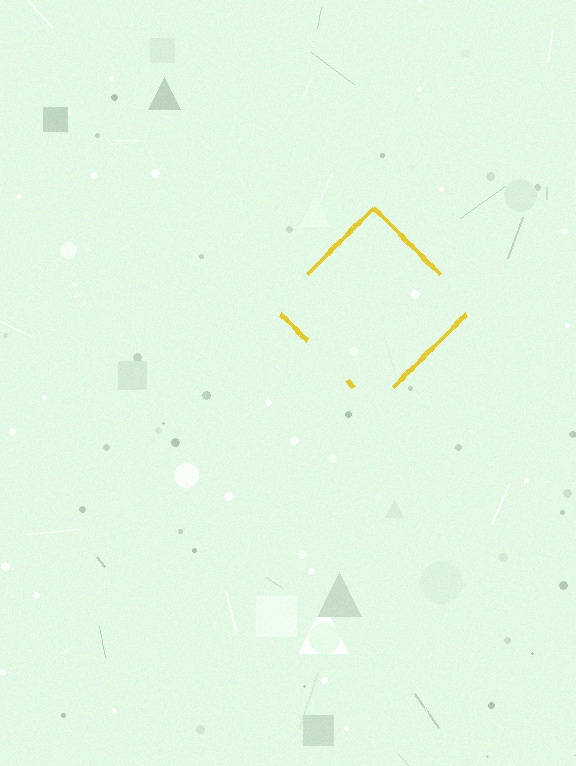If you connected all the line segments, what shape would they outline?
They would outline a diamond.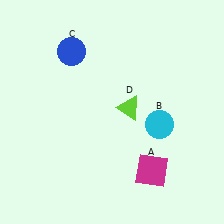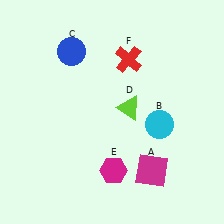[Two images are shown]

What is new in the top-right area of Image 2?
A red cross (F) was added in the top-right area of Image 2.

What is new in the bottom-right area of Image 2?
A magenta hexagon (E) was added in the bottom-right area of Image 2.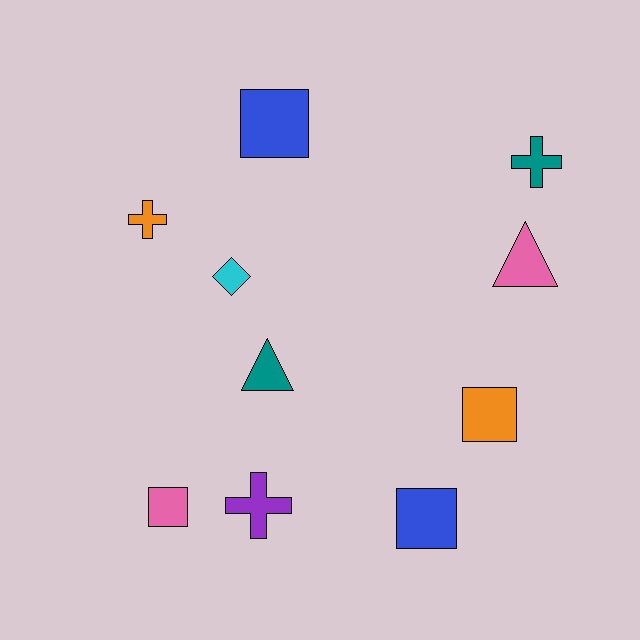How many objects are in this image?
There are 10 objects.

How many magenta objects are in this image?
There are no magenta objects.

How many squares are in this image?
There are 4 squares.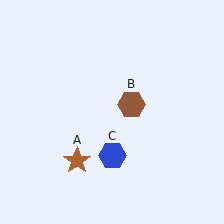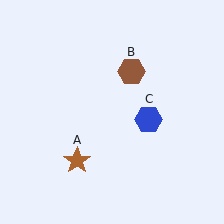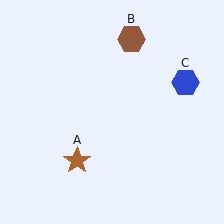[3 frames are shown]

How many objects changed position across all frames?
2 objects changed position: brown hexagon (object B), blue hexagon (object C).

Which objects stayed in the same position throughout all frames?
Brown star (object A) remained stationary.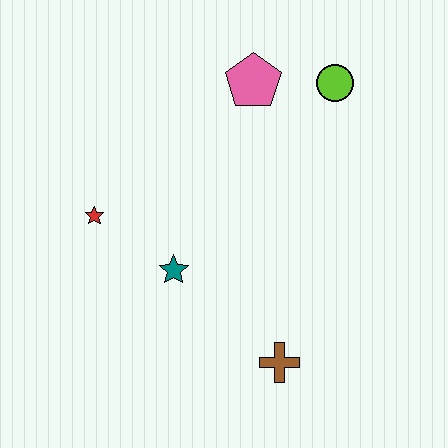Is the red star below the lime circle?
Yes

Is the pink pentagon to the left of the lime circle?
Yes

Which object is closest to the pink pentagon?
The lime circle is closest to the pink pentagon.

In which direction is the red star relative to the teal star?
The red star is to the left of the teal star.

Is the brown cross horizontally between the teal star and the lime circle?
Yes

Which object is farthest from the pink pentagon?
The brown cross is farthest from the pink pentagon.